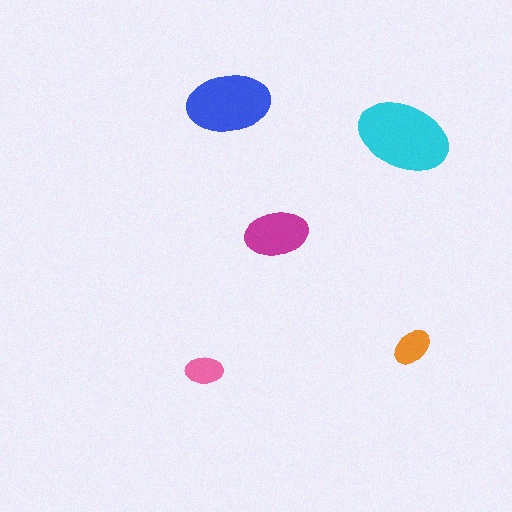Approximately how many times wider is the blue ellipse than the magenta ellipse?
About 1.5 times wider.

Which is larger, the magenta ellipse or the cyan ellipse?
The cyan one.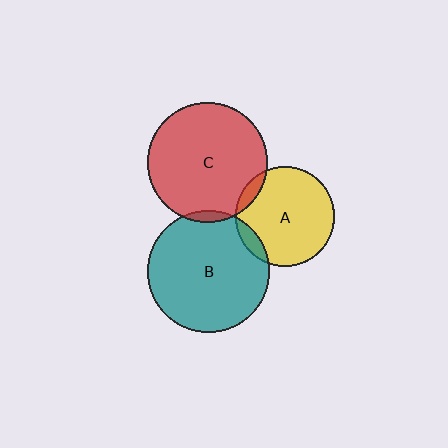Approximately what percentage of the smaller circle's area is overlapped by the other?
Approximately 5%.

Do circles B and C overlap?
Yes.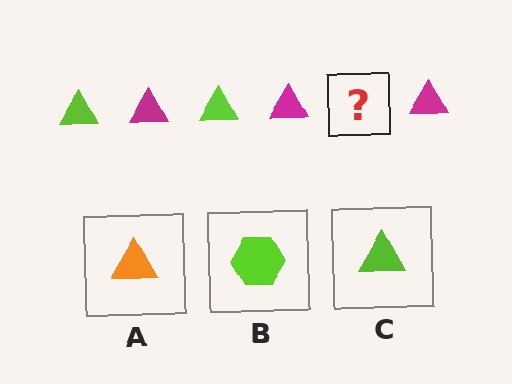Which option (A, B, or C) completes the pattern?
C.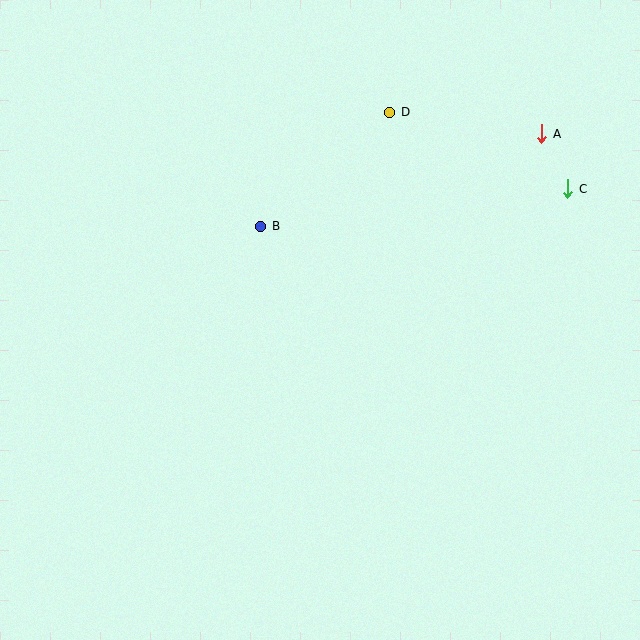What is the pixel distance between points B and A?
The distance between B and A is 296 pixels.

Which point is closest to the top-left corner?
Point B is closest to the top-left corner.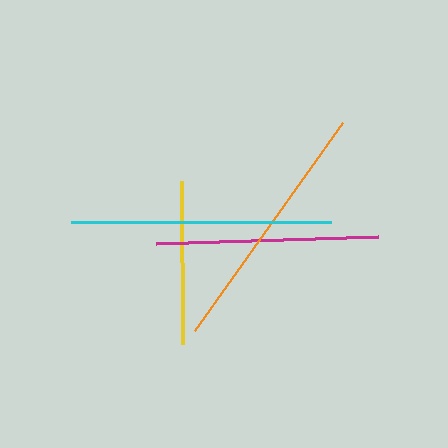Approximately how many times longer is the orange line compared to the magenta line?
The orange line is approximately 1.1 times the length of the magenta line.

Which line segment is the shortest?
The yellow line is the shortest at approximately 163 pixels.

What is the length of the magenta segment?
The magenta segment is approximately 222 pixels long.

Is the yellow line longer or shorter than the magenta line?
The magenta line is longer than the yellow line.